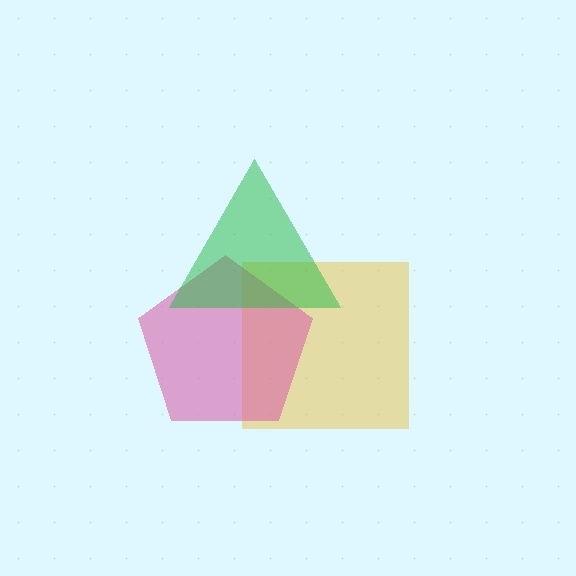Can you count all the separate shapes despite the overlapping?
Yes, there are 3 separate shapes.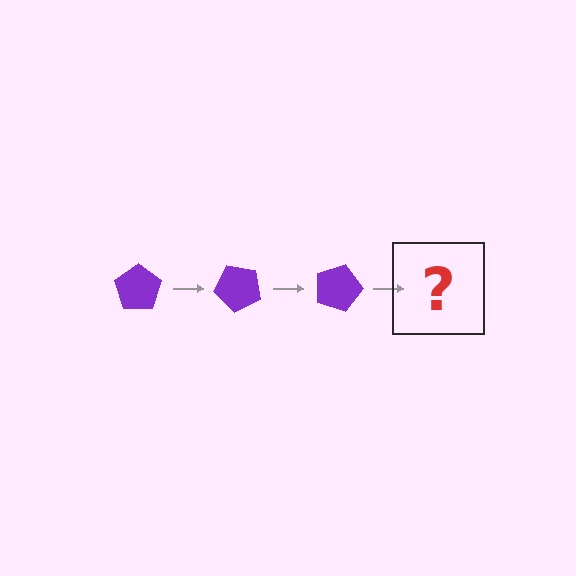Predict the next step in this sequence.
The next step is a purple pentagon rotated 135 degrees.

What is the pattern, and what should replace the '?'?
The pattern is that the pentagon rotates 45 degrees each step. The '?' should be a purple pentagon rotated 135 degrees.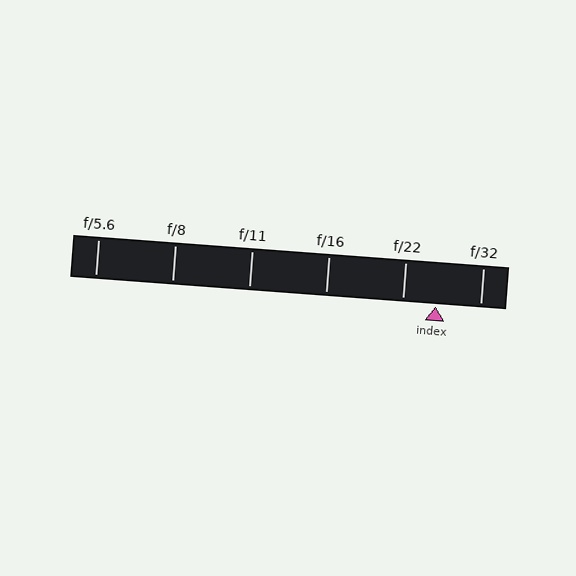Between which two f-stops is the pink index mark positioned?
The index mark is between f/22 and f/32.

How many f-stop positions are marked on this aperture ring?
There are 6 f-stop positions marked.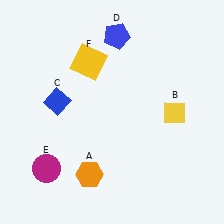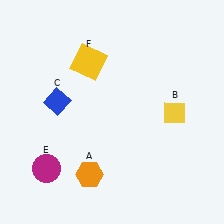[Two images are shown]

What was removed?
The blue pentagon (D) was removed in Image 2.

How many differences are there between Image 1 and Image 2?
There is 1 difference between the two images.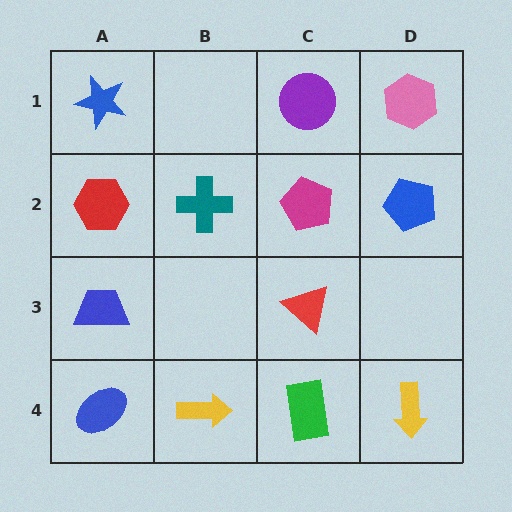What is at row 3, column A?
A blue trapezoid.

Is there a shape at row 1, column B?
No, that cell is empty.